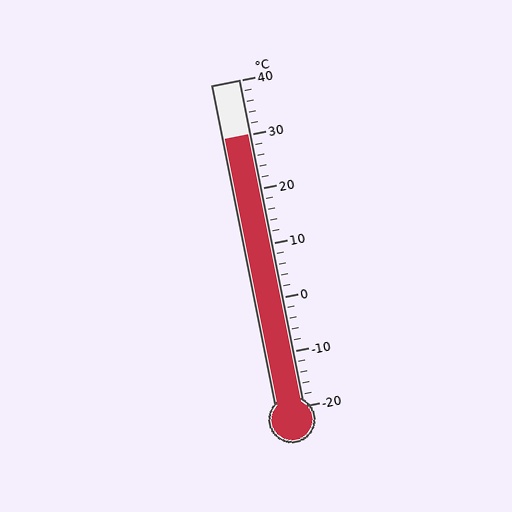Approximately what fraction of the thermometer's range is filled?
The thermometer is filled to approximately 85% of its range.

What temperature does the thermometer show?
The thermometer shows approximately 30°C.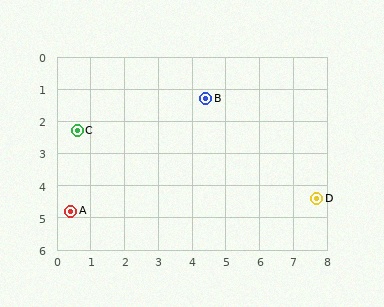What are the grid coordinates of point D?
Point D is at approximately (7.7, 4.4).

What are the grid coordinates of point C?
Point C is at approximately (0.6, 2.3).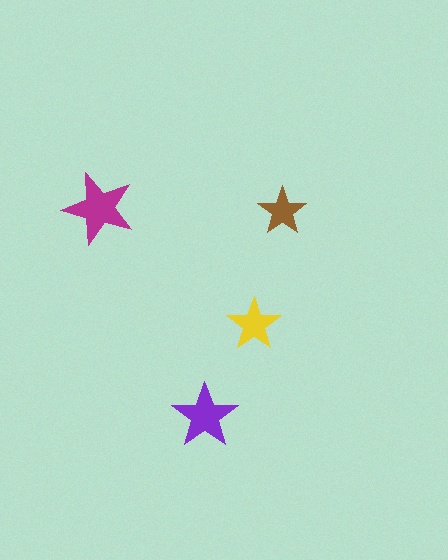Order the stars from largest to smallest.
the magenta one, the purple one, the yellow one, the brown one.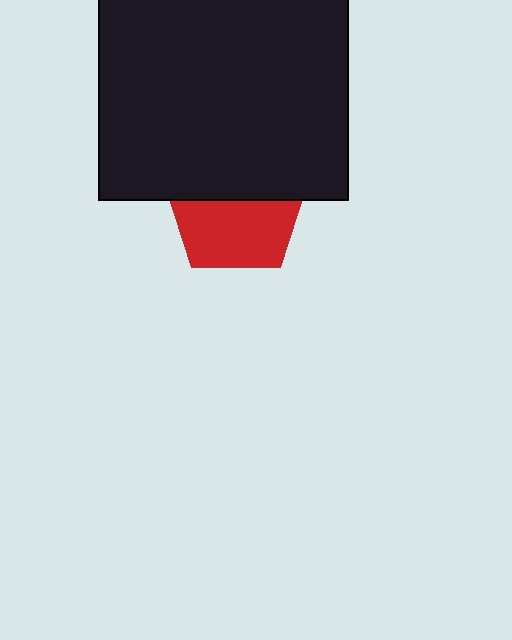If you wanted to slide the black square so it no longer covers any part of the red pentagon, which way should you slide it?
Slide it up — that is the most direct way to separate the two shapes.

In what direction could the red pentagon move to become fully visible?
The red pentagon could move down. That would shift it out from behind the black square entirely.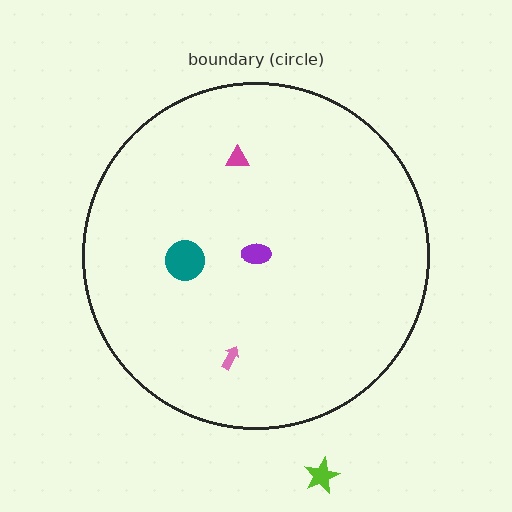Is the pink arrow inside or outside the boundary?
Inside.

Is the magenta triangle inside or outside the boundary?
Inside.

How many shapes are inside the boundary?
4 inside, 1 outside.